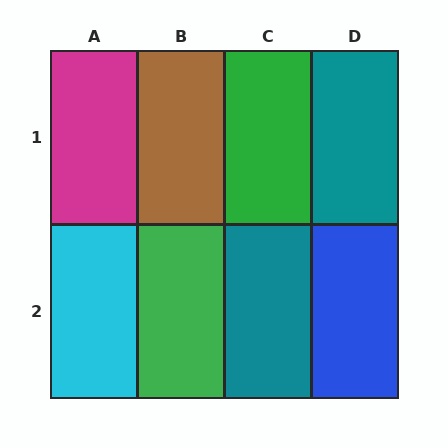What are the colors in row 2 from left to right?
Cyan, green, teal, blue.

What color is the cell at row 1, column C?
Green.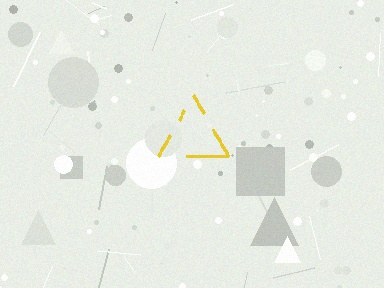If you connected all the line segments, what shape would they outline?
They would outline a triangle.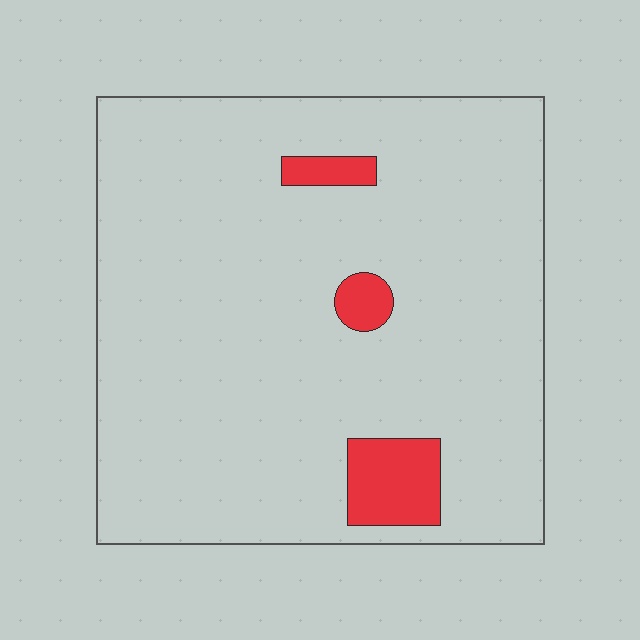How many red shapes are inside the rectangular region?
3.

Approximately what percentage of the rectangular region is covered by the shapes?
Approximately 5%.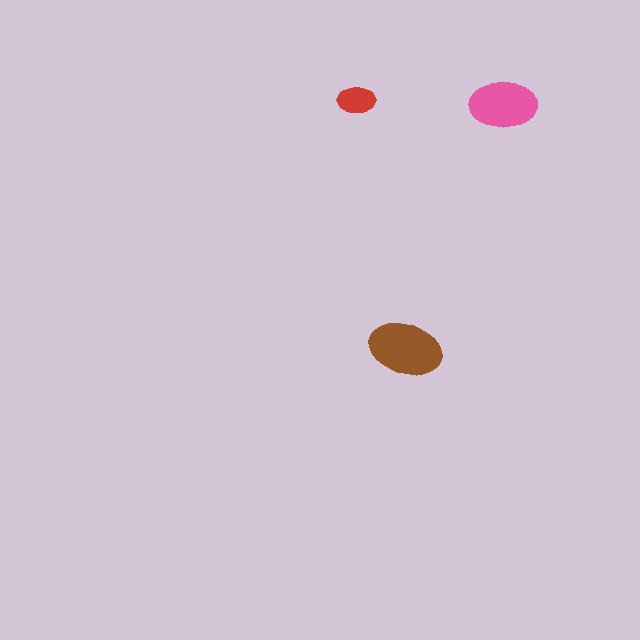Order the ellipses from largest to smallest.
the brown one, the pink one, the red one.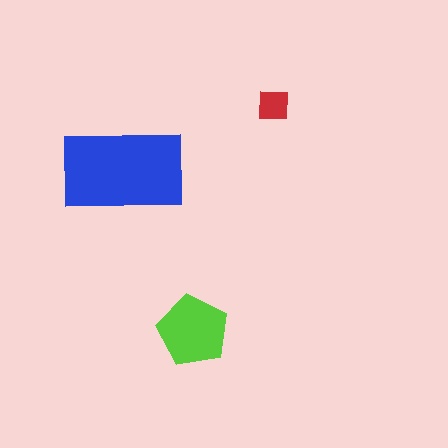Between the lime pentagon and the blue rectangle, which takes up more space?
The blue rectangle.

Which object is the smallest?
The red square.